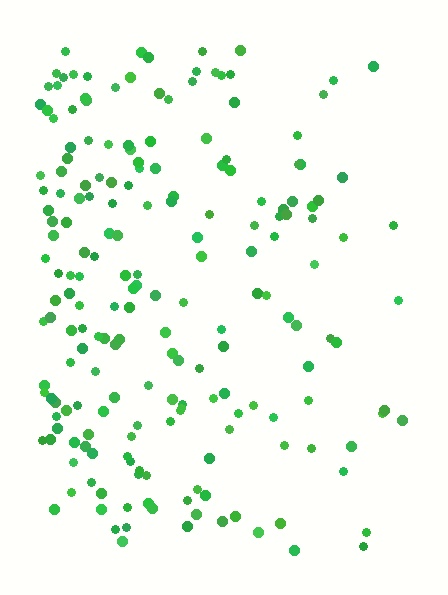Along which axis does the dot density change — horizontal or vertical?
Horizontal.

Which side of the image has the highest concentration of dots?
The left.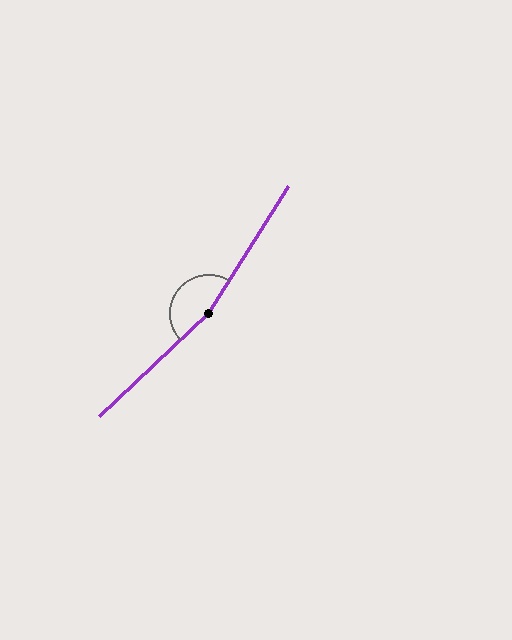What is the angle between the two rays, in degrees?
Approximately 165 degrees.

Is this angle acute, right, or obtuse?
It is obtuse.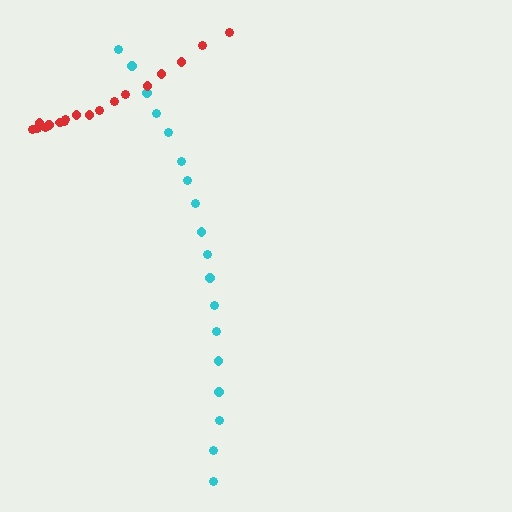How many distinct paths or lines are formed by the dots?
There are 2 distinct paths.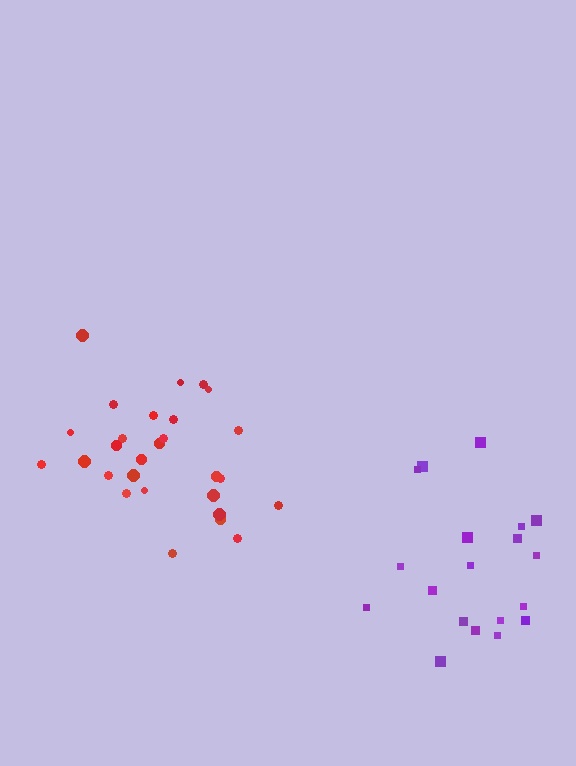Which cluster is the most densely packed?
Red.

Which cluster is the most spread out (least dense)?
Purple.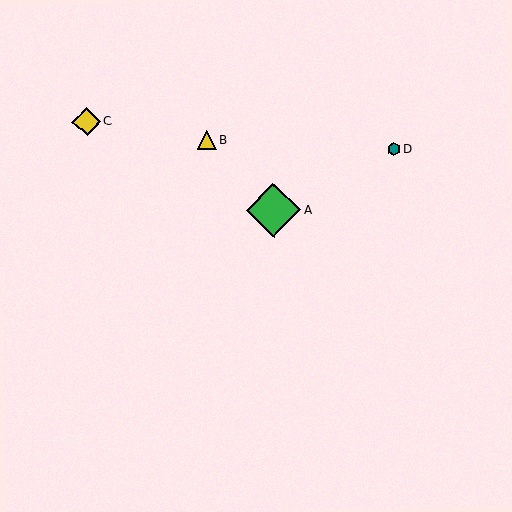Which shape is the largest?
The green diamond (labeled A) is the largest.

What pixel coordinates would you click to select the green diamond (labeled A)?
Click at (274, 210) to select the green diamond A.